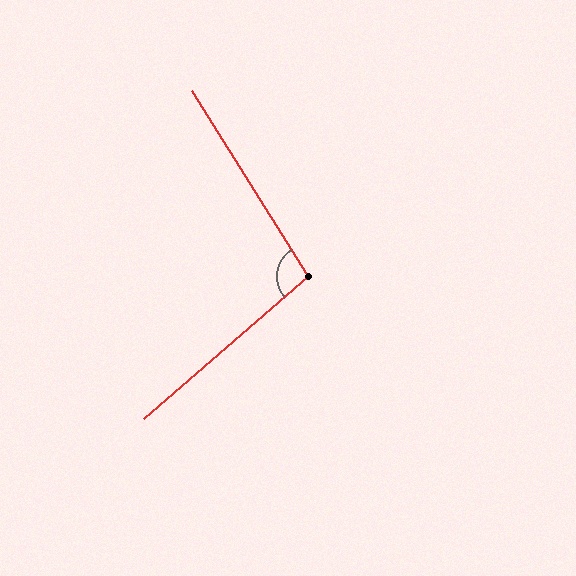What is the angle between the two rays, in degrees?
Approximately 99 degrees.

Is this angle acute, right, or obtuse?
It is obtuse.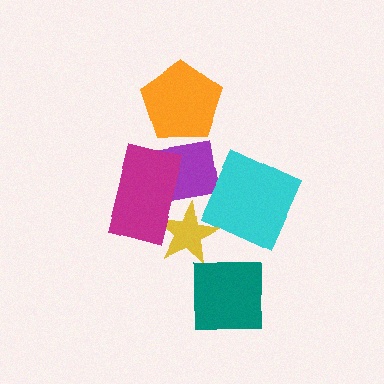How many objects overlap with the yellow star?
2 objects overlap with the yellow star.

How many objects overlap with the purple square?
3 objects overlap with the purple square.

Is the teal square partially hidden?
No, no other shape covers it.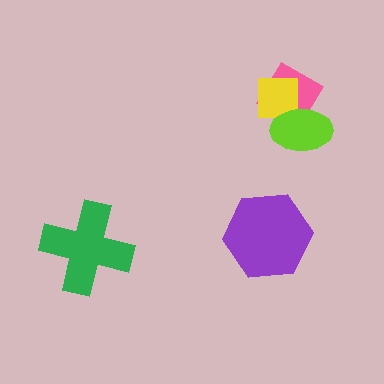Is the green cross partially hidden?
No, no other shape covers it.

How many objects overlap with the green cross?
0 objects overlap with the green cross.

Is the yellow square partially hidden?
Yes, it is partially covered by another shape.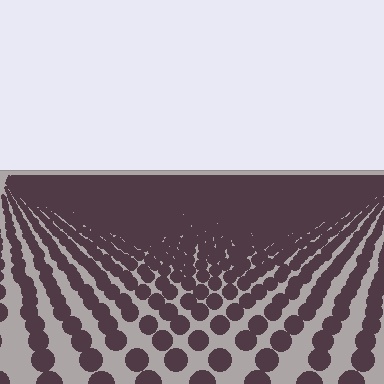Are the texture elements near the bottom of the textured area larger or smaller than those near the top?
Larger. Near the bottom, elements are closer to the viewer and appear at a bigger on-screen size.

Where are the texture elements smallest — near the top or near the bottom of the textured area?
Near the top.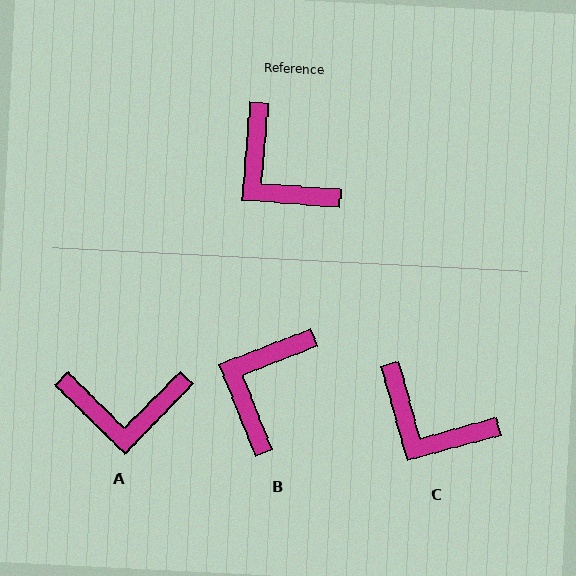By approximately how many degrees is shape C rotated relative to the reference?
Approximately 20 degrees counter-clockwise.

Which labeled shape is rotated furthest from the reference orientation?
B, about 64 degrees away.